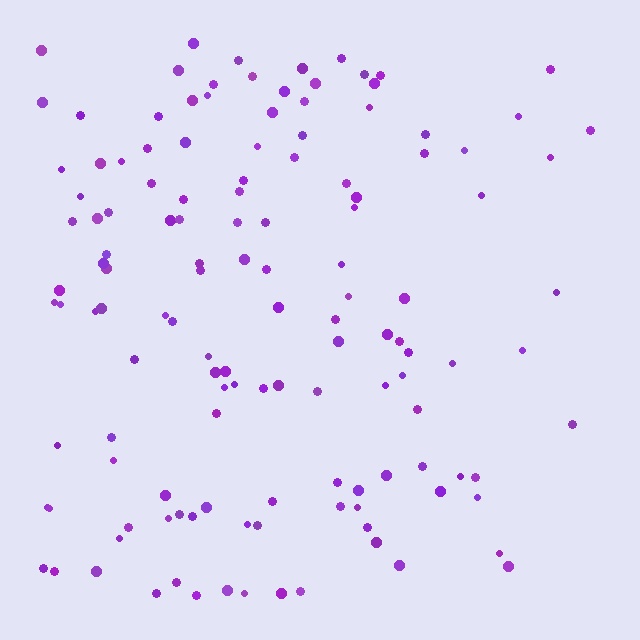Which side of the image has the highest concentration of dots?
The left.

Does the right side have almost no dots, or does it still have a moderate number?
Still a moderate number, just noticeably fewer than the left.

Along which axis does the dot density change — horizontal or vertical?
Horizontal.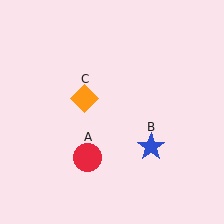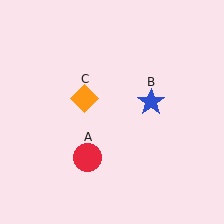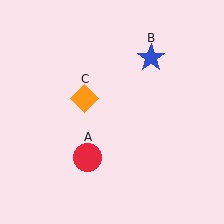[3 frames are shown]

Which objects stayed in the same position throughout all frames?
Red circle (object A) and orange diamond (object C) remained stationary.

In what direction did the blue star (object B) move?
The blue star (object B) moved up.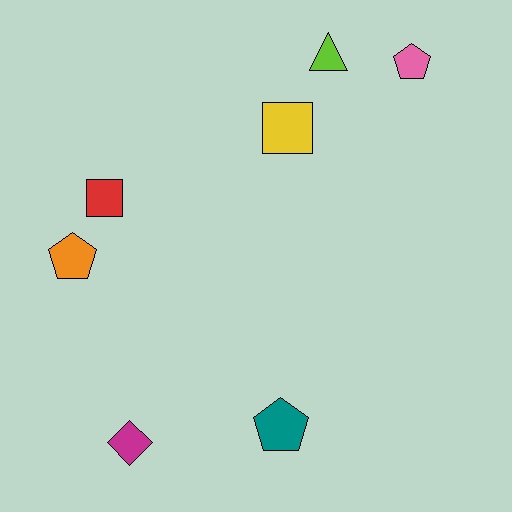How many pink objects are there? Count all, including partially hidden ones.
There is 1 pink object.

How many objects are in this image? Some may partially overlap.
There are 7 objects.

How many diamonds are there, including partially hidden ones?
There is 1 diamond.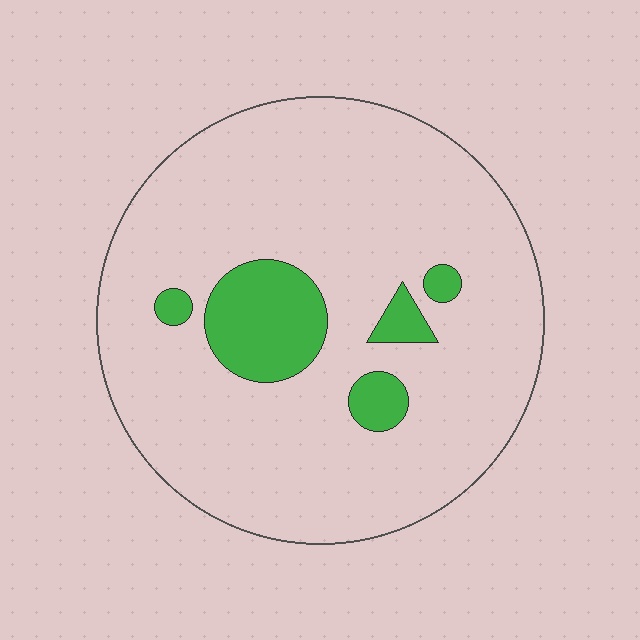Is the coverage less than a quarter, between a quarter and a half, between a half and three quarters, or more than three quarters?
Less than a quarter.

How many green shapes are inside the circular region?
5.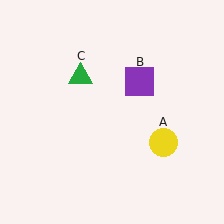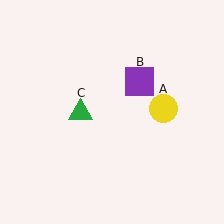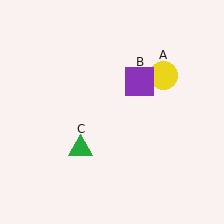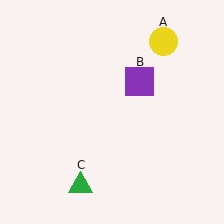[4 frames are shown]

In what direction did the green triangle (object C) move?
The green triangle (object C) moved down.